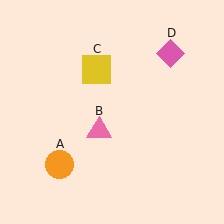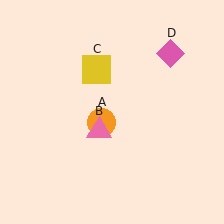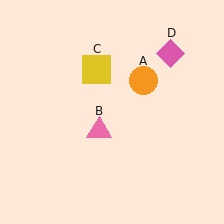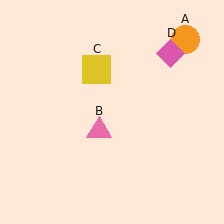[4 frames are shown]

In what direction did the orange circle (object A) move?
The orange circle (object A) moved up and to the right.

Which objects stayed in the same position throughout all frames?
Pink triangle (object B) and yellow square (object C) and pink diamond (object D) remained stationary.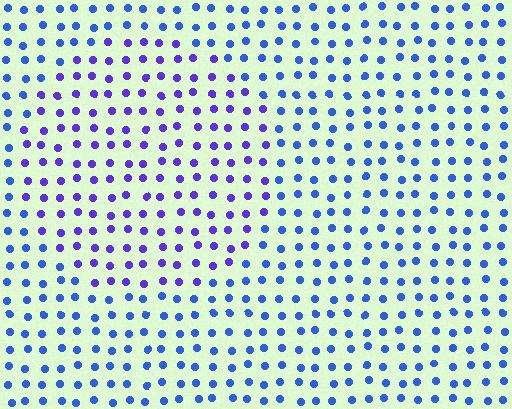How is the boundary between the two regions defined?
The boundary is defined purely by a slight shift in hue (about 34 degrees). Spacing, size, and orientation are identical on both sides.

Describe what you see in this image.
The image is filled with small blue elements in a uniform arrangement. A circle-shaped region is visible where the elements are tinted to a slightly different hue, forming a subtle color boundary.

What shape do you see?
I see a circle.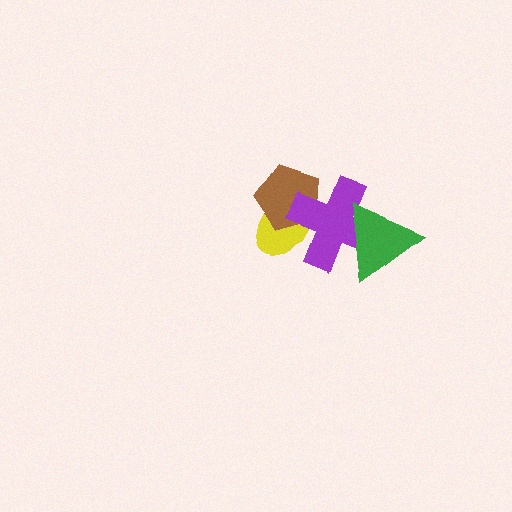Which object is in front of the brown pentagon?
The purple cross is in front of the brown pentagon.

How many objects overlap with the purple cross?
3 objects overlap with the purple cross.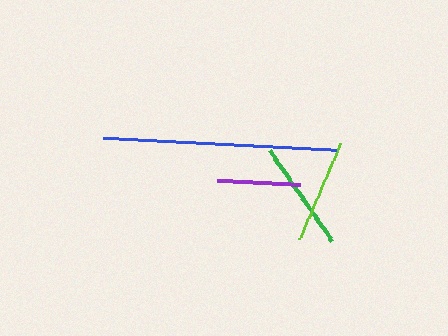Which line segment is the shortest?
The purple line is the shortest at approximately 83 pixels.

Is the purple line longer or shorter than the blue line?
The blue line is longer than the purple line.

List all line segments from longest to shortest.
From longest to shortest: blue, green, lime, purple.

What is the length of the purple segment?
The purple segment is approximately 83 pixels long.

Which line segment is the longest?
The blue line is the longest at approximately 233 pixels.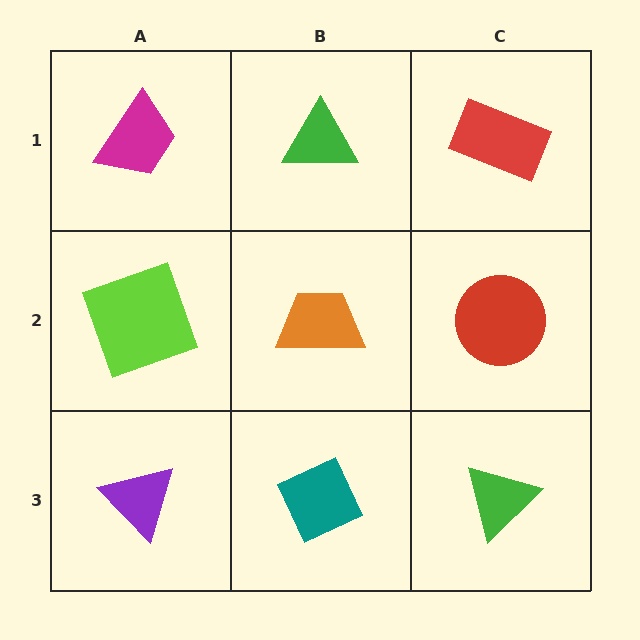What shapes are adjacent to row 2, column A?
A magenta trapezoid (row 1, column A), a purple triangle (row 3, column A), an orange trapezoid (row 2, column B).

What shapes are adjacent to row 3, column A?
A lime square (row 2, column A), a teal diamond (row 3, column B).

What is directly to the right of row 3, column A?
A teal diamond.